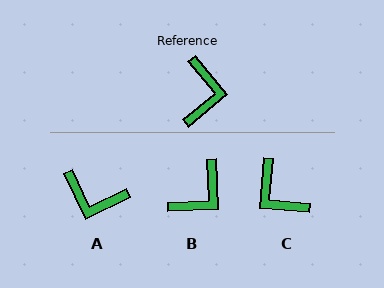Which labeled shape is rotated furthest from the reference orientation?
C, about 135 degrees away.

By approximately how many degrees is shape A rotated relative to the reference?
Approximately 105 degrees clockwise.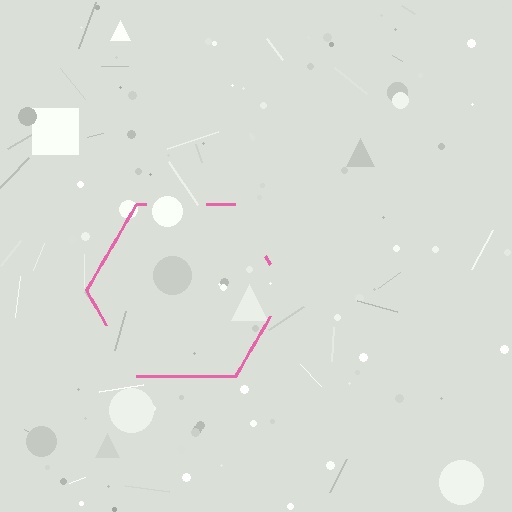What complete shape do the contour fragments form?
The contour fragments form a hexagon.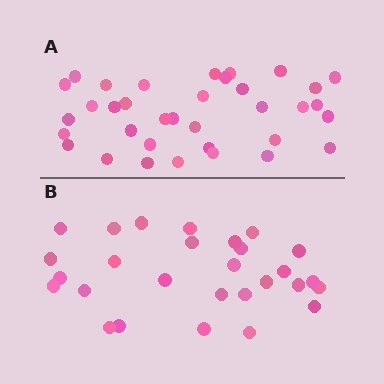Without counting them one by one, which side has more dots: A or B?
Region A (the top region) has more dots.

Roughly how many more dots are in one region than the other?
Region A has roughly 8 or so more dots than region B.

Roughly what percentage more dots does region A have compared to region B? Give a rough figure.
About 25% more.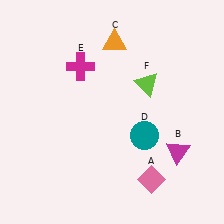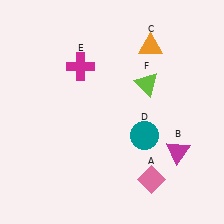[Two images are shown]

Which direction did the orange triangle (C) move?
The orange triangle (C) moved right.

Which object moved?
The orange triangle (C) moved right.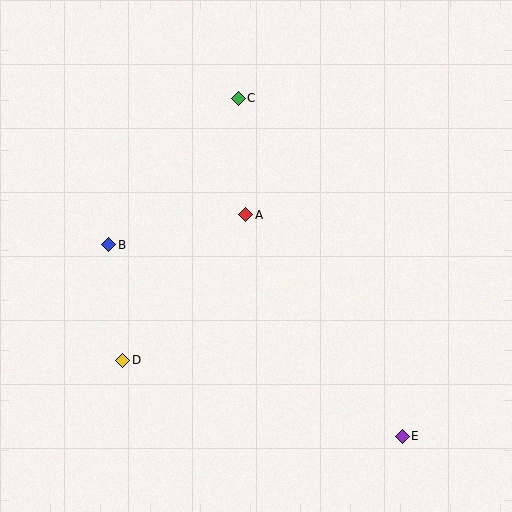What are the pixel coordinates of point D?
Point D is at (123, 360).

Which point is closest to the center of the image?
Point A at (246, 215) is closest to the center.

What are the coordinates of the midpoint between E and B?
The midpoint between E and B is at (256, 340).